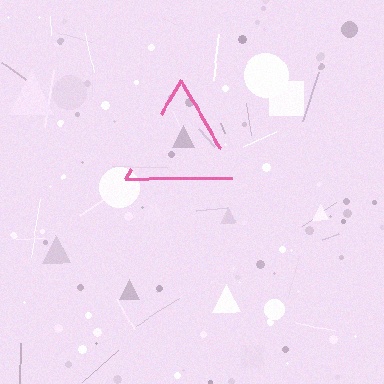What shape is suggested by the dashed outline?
The dashed outline suggests a triangle.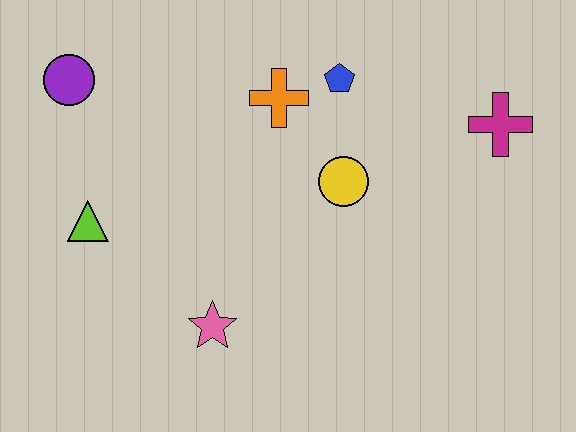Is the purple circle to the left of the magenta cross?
Yes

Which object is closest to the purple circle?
The lime triangle is closest to the purple circle.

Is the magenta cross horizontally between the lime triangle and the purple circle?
No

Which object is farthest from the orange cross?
The pink star is farthest from the orange cross.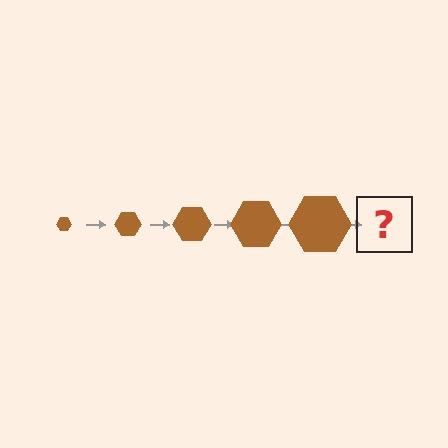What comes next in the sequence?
The next element should be a brown hexagon, larger than the previous one.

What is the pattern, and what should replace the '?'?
The pattern is that the hexagon gets progressively larger each step. The '?' should be a brown hexagon, larger than the previous one.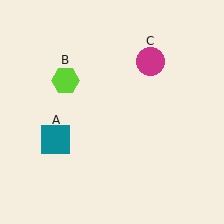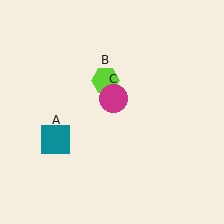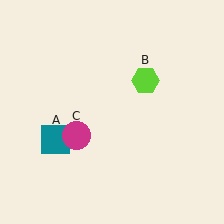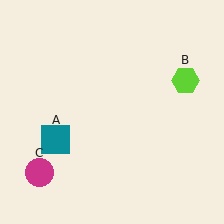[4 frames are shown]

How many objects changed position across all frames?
2 objects changed position: lime hexagon (object B), magenta circle (object C).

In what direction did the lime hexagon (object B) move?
The lime hexagon (object B) moved right.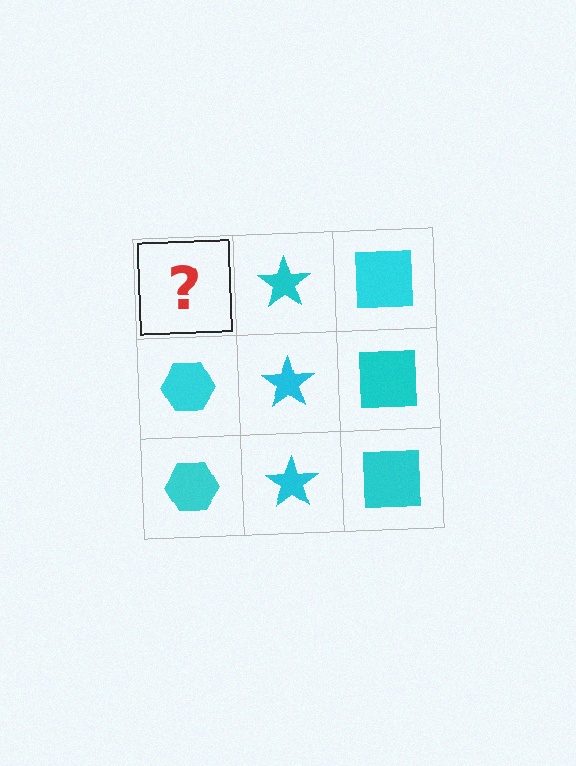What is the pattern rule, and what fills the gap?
The rule is that each column has a consistent shape. The gap should be filled with a cyan hexagon.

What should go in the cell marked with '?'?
The missing cell should contain a cyan hexagon.